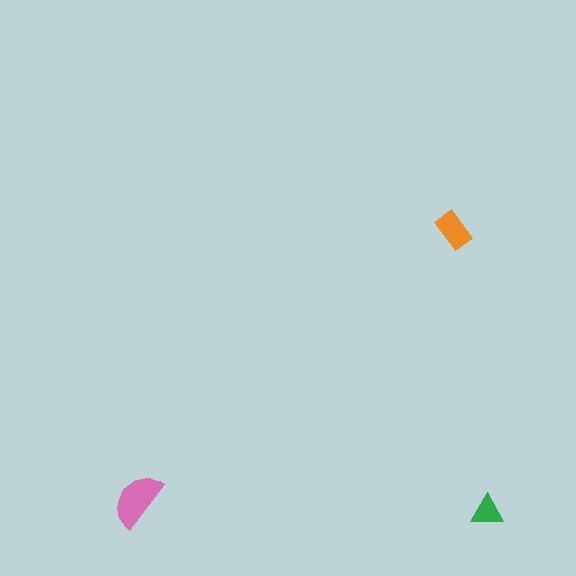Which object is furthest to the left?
The pink semicircle is leftmost.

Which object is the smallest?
The green triangle.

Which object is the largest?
The pink semicircle.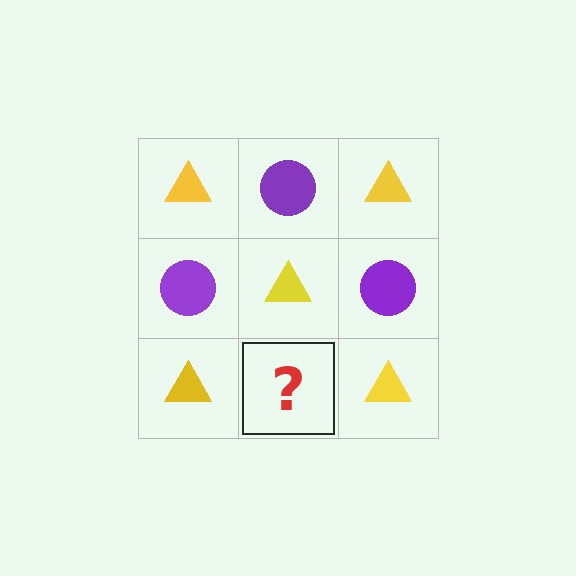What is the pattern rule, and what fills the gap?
The rule is that it alternates yellow triangle and purple circle in a checkerboard pattern. The gap should be filled with a purple circle.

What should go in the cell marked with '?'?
The missing cell should contain a purple circle.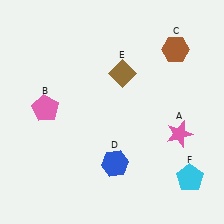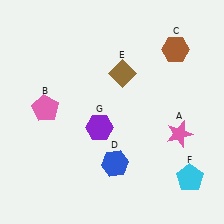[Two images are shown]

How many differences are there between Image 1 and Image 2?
There is 1 difference between the two images.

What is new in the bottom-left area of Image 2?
A purple hexagon (G) was added in the bottom-left area of Image 2.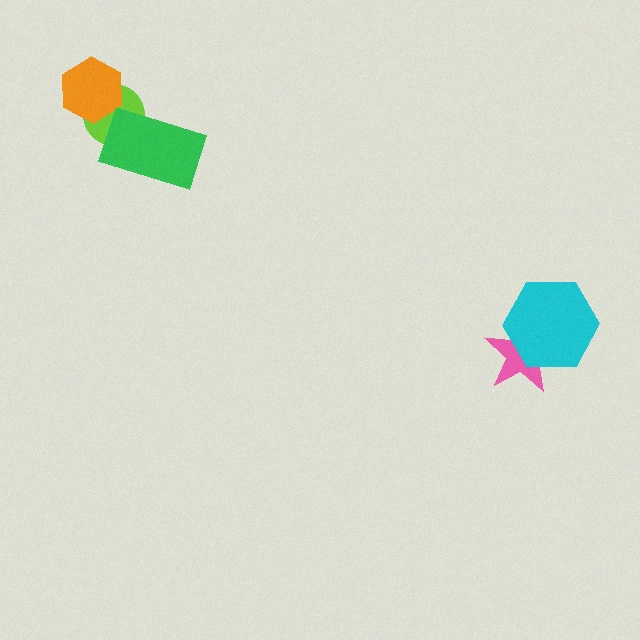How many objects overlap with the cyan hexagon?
1 object overlaps with the cyan hexagon.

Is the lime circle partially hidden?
Yes, it is partially covered by another shape.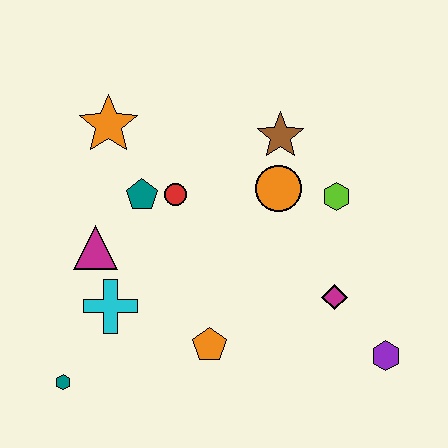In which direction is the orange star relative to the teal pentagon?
The orange star is above the teal pentagon.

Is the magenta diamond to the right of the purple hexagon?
No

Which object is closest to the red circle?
The teal pentagon is closest to the red circle.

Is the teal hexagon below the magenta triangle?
Yes